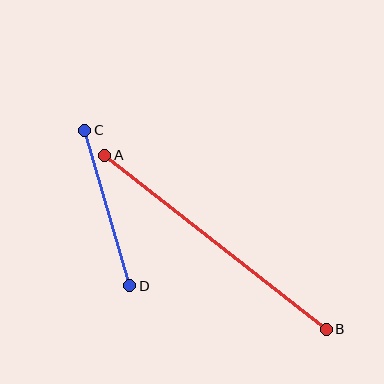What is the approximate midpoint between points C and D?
The midpoint is at approximately (107, 208) pixels.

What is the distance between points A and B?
The distance is approximately 282 pixels.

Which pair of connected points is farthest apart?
Points A and B are farthest apart.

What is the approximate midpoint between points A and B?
The midpoint is at approximately (215, 242) pixels.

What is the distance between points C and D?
The distance is approximately 161 pixels.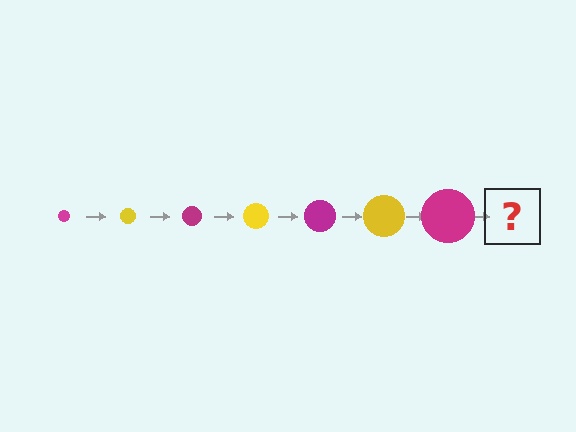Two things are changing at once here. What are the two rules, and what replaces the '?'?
The two rules are that the circle grows larger each step and the color cycles through magenta and yellow. The '?' should be a yellow circle, larger than the previous one.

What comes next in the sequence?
The next element should be a yellow circle, larger than the previous one.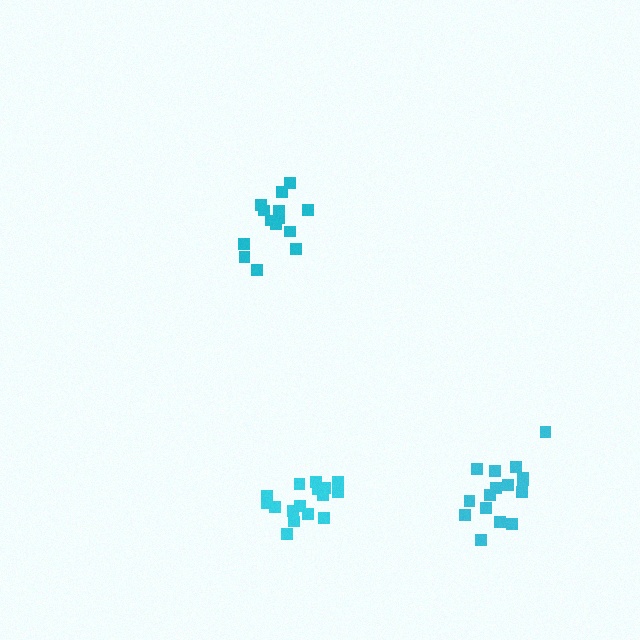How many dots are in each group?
Group 1: 16 dots, Group 2: 14 dots, Group 3: 16 dots (46 total).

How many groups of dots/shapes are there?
There are 3 groups.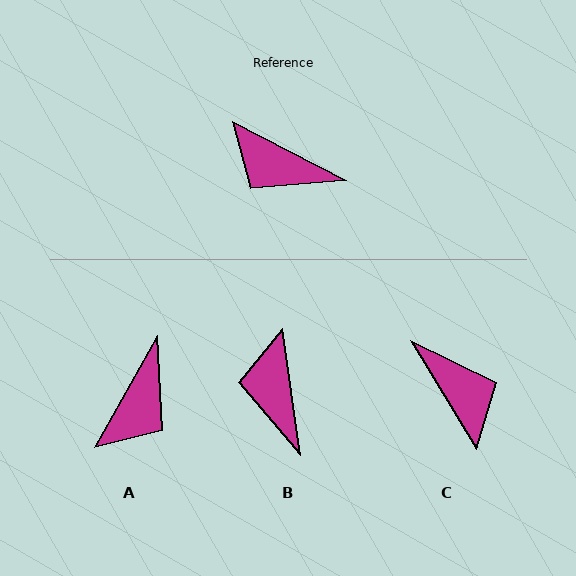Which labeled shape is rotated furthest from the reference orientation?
C, about 149 degrees away.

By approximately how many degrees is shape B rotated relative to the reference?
Approximately 55 degrees clockwise.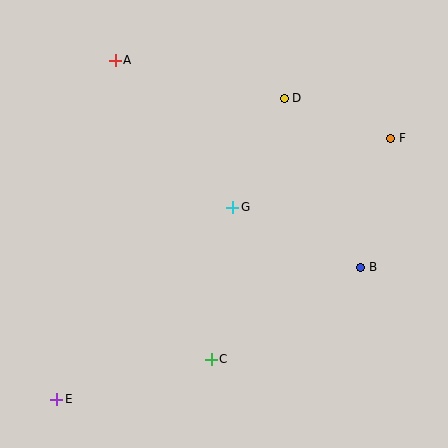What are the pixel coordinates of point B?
Point B is at (361, 267).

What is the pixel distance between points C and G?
The distance between C and G is 154 pixels.